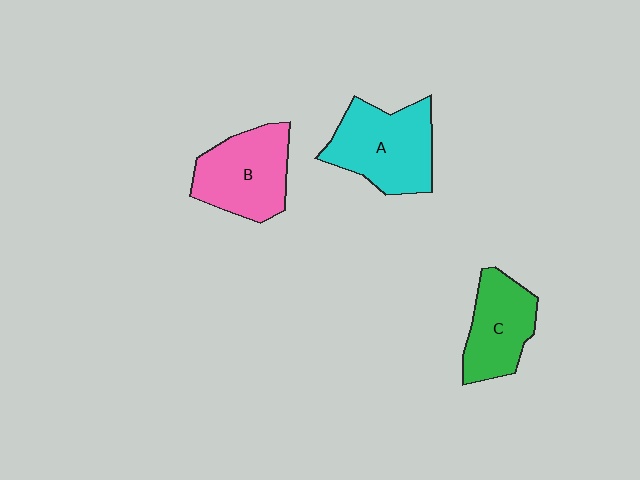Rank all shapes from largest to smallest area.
From largest to smallest: A (cyan), B (pink), C (green).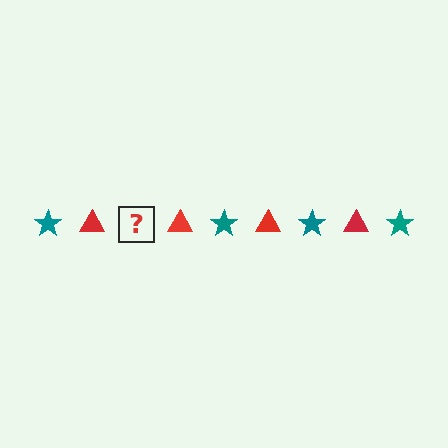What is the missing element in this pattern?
The missing element is a teal star.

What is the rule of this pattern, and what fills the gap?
The rule is that the pattern alternates between teal star and red triangle. The gap should be filled with a teal star.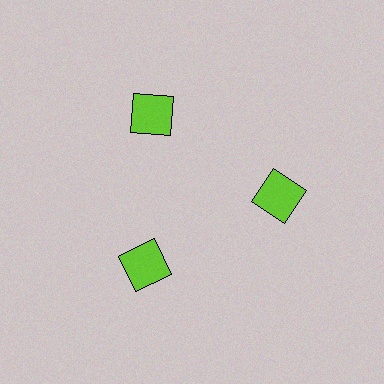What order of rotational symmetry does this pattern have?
This pattern has 3-fold rotational symmetry.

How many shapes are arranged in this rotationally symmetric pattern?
There are 3 shapes, arranged in 3 groups of 1.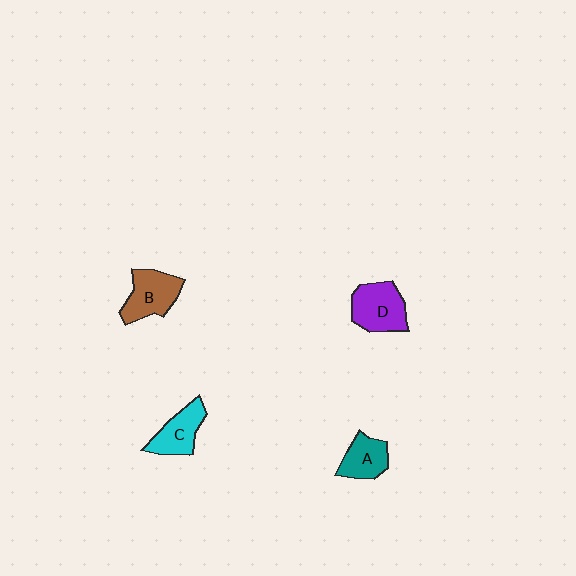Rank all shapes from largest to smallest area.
From largest to smallest: D (purple), B (brown), C (cyan), A (teal).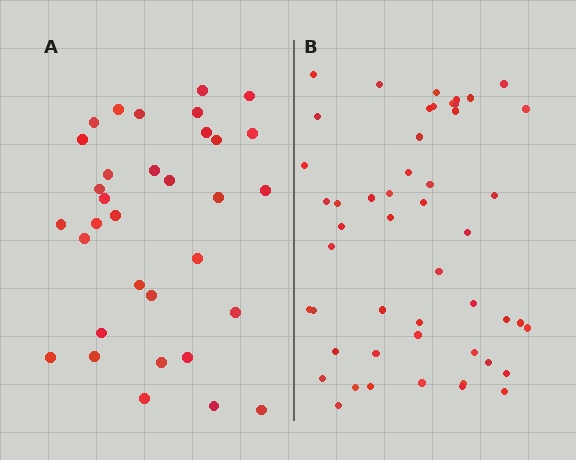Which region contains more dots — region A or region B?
Region B (the right region) has more dots.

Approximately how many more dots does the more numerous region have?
Region B has approximately 15 more dots than region A.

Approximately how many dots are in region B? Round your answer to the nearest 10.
About 50 dots.